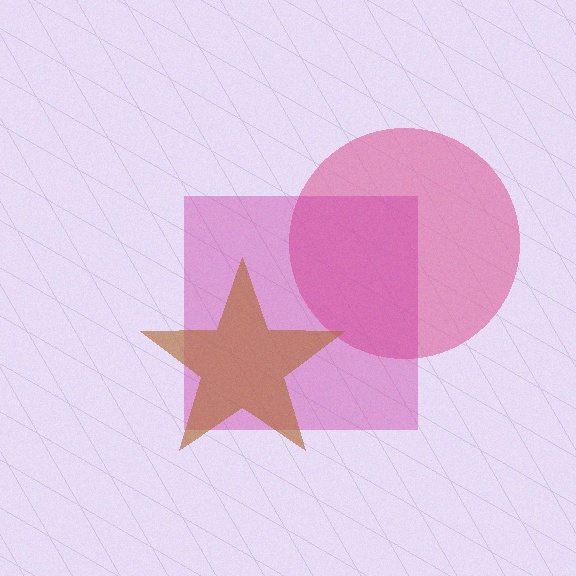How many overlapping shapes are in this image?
There are 3 overlapping shapes in the image.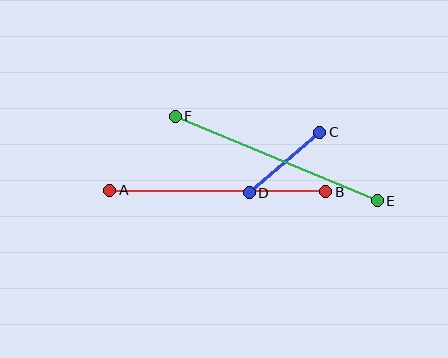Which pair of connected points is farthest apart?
Points E and F are farthest apart.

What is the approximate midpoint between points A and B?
The midpoint is at approximately (218, 191) pixels.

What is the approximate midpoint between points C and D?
The midpoint is at approximately (284, 163) pixels.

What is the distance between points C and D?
The distance is approximately 93 pixels.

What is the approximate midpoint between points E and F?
The midpoint is at approximately (276, 158) pixels.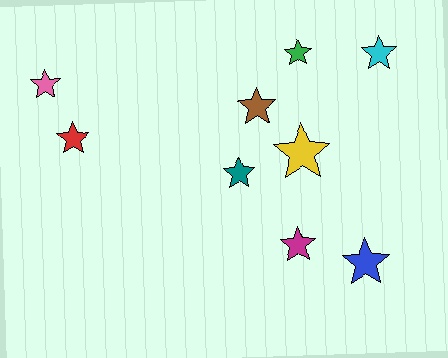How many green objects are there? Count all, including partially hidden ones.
There is 1 green object.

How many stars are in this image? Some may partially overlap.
There are 9 stars.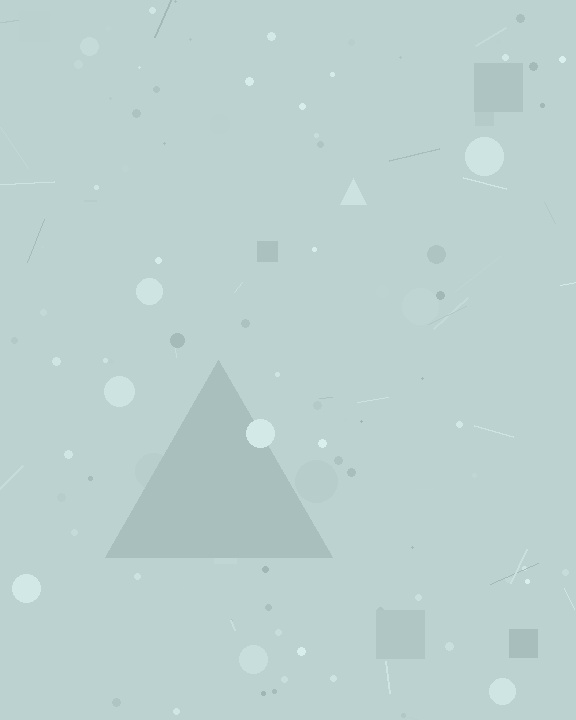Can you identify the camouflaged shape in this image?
The camouflaged shape is a triangle.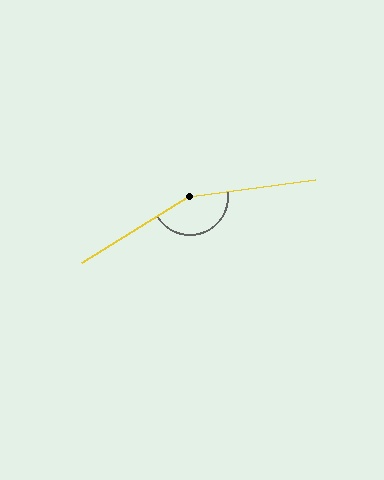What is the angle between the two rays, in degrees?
Approximately 157 degrees.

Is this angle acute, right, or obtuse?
It is obtuse.